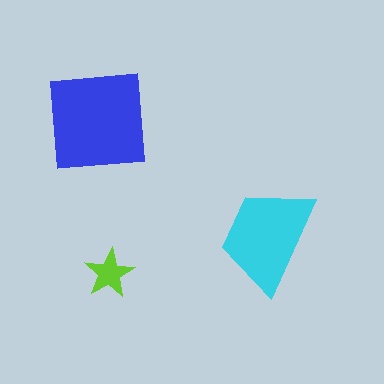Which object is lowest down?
The lime star is bottommost.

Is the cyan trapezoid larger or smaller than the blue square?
Smaller.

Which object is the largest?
The blue square.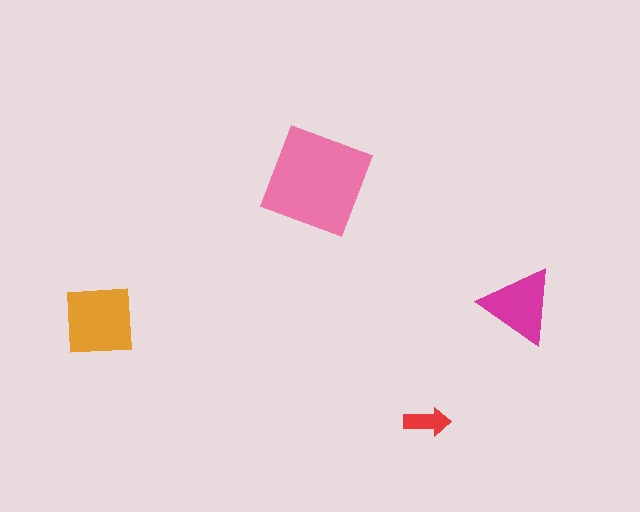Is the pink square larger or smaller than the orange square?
Larger.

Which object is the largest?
The pink square.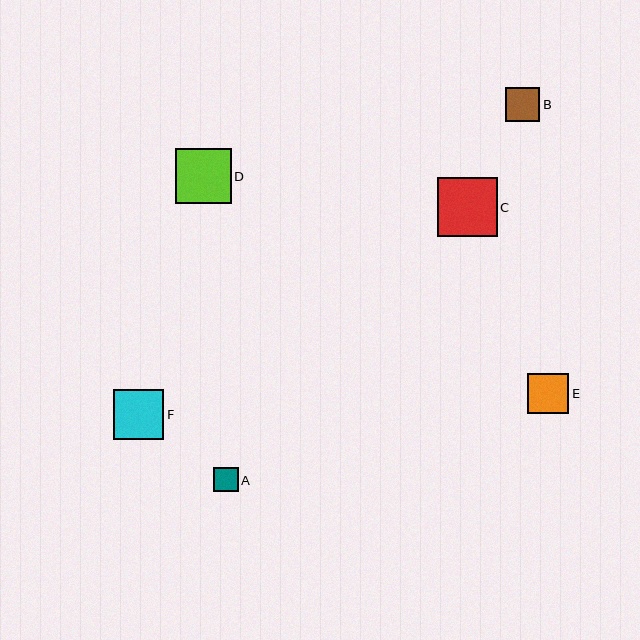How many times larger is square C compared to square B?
Square C is approximately 1.7 times the size of square B.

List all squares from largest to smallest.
From largest to smallest: C, D, F, E, B, A.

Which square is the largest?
Square C is the largest with a size of approximately 59 pixels.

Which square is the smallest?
Square A is the smallest with a size of approximately 25 pixels.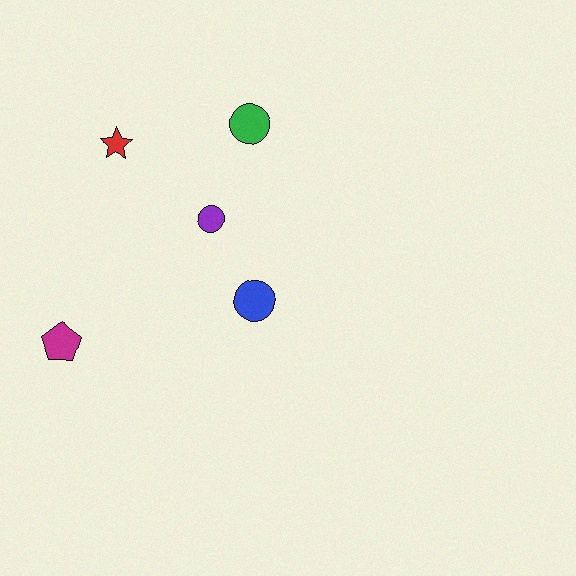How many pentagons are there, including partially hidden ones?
There is 1 pentagon.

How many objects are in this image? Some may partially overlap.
There are 5 objects.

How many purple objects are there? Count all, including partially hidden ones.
There is 1 purple object.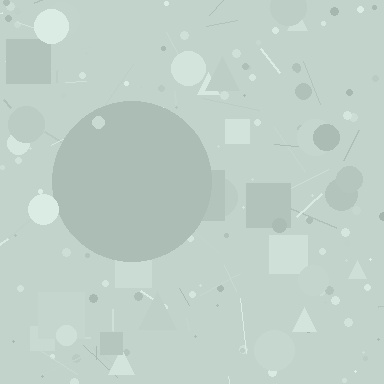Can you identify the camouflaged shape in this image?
The camouflaged shape is a circle.